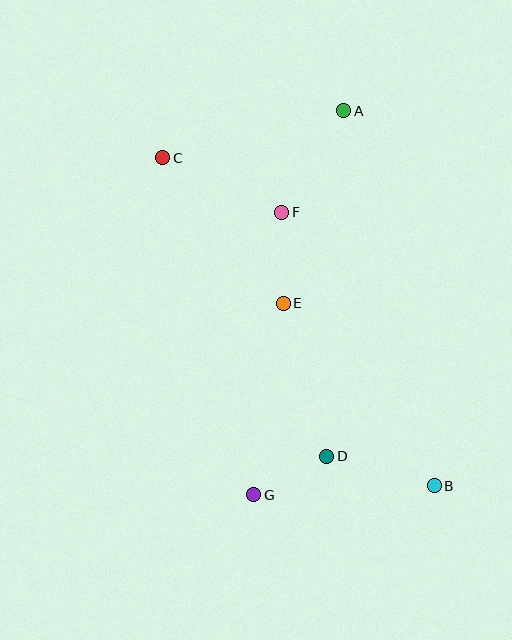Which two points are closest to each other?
Points D and G are closest to each other.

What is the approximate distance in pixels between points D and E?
The distance between D and E is approximately 159 pixels.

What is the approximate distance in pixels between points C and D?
The distance between C and D is approximately 341 pixels.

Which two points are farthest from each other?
Points B and C are farthest from each other.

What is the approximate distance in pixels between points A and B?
The distance between A and B is approximately 386 pixels.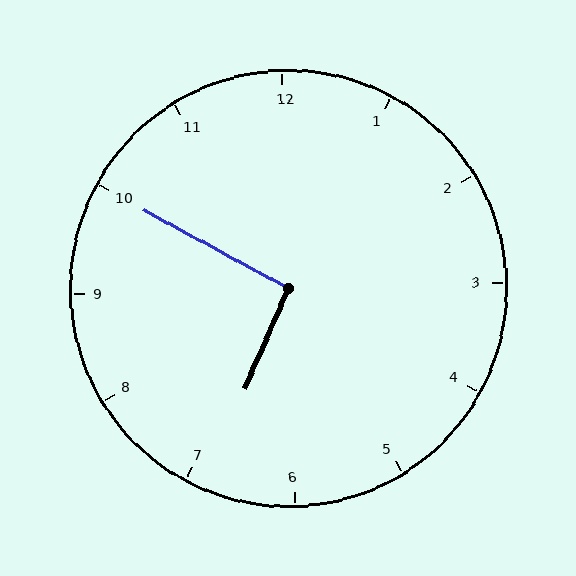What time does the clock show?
6:50.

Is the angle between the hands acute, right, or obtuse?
It is right.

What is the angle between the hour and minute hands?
Approximately 95 degrees.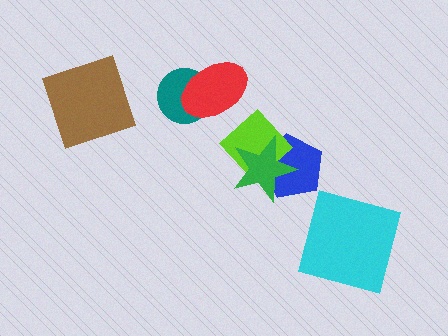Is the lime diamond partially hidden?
Yes, it is partially covered by another shape.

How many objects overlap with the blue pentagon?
2 objects overlap with the blue pentagon.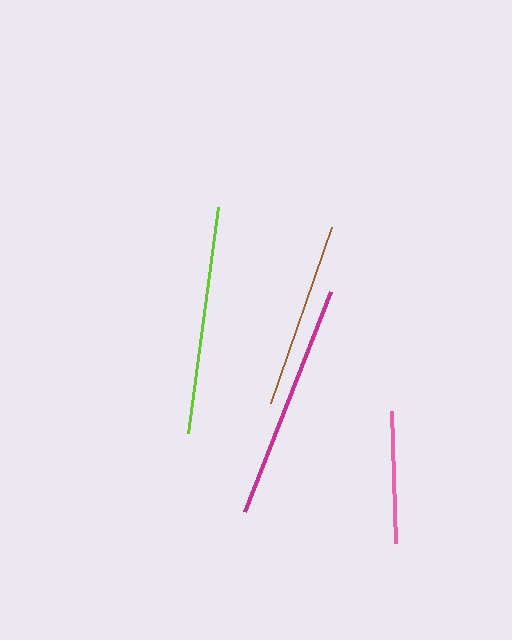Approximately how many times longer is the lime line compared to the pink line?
The lime line is approximately 1.7 times the length of the pink line.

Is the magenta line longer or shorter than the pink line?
The magenta line is longer than the pink line.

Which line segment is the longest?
The magenta line is the longest at approximately 237 pixels.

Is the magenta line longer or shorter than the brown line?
The magenta line is longer than the brown line.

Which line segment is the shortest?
The pink line is the shortest at approximately 132 pixels.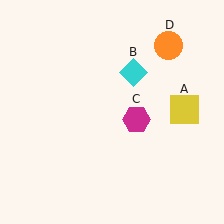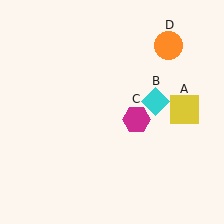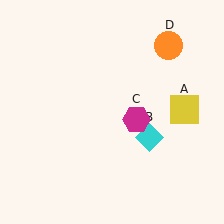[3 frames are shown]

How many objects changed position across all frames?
1 object changed position: cyan diamond (object B).